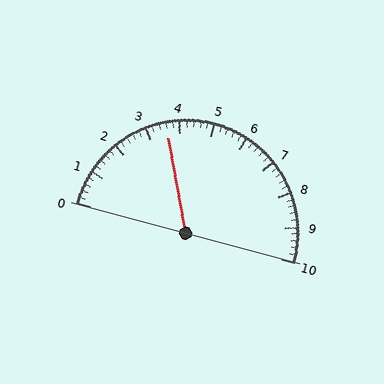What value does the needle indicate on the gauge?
The needle indicates approximately 3.6.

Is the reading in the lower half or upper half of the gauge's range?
The reading is in the lower half of the range (0 to 10).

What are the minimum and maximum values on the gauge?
The gauge ranges from 0 to 10.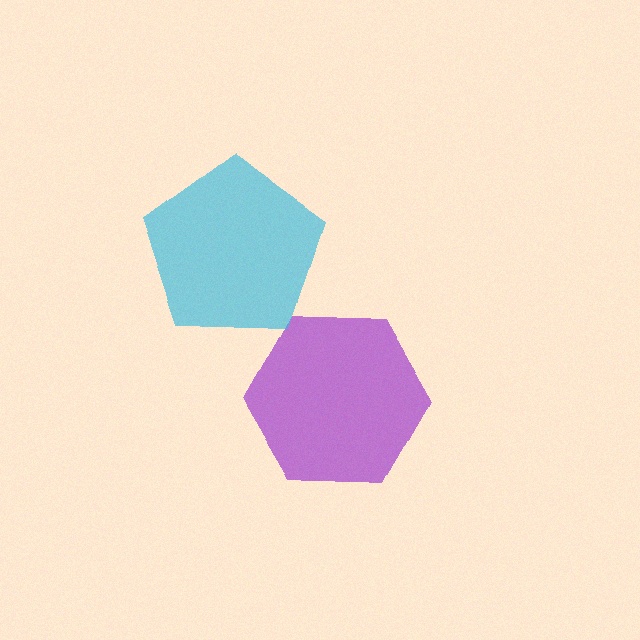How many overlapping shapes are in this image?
There are 2 overlapping shapes in the image.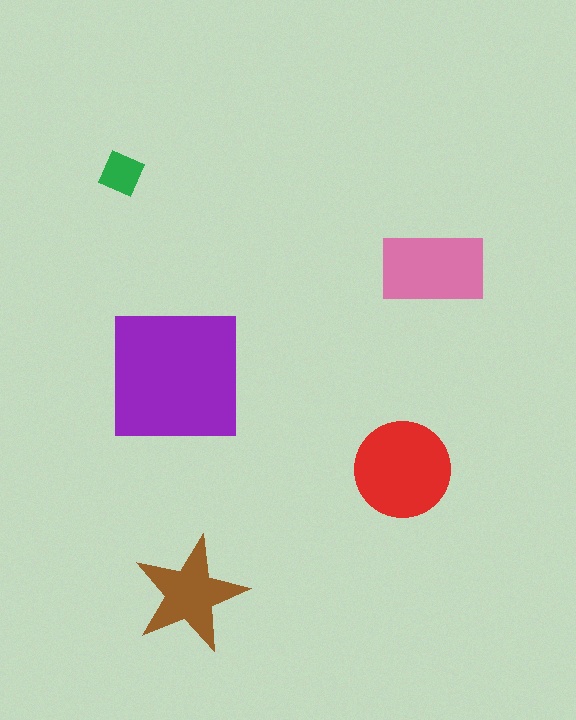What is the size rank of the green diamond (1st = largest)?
5th.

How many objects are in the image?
There are 5 objects in the image.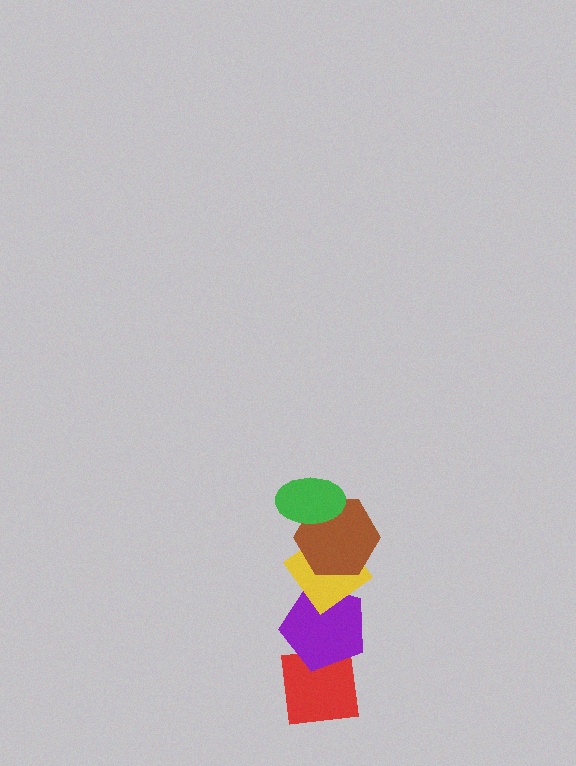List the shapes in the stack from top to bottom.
From top to bottom: the green ellipse, the brown hexagon, the yellow diamond, the purple pentagon, the red square.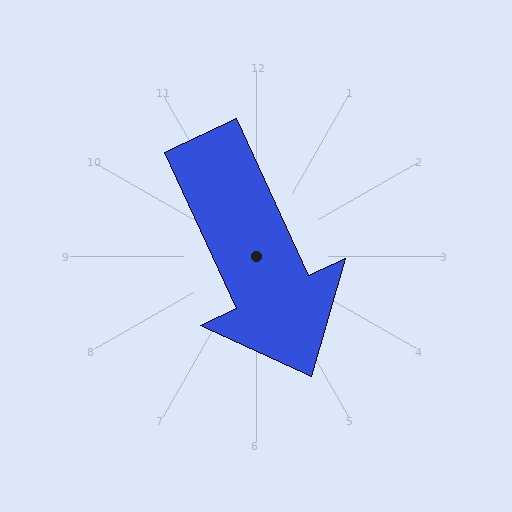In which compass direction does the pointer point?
Southeast.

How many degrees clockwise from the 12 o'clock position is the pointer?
Approximately 155 degrees.